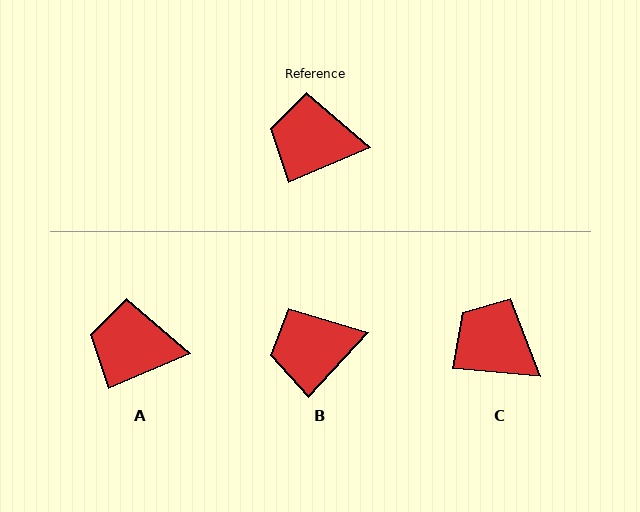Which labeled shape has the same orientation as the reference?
A.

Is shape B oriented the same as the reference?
No, it is off by about 24 degrees.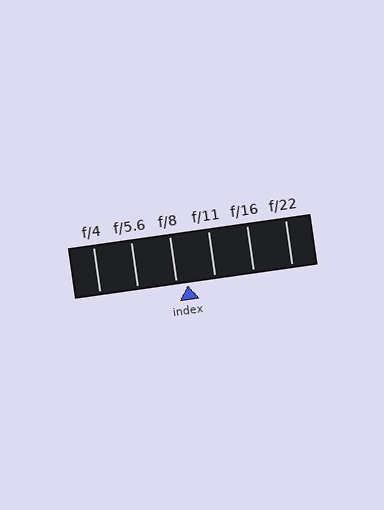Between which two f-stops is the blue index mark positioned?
The index mark is between f/8 and f/11.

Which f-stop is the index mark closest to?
The index mark is closest to f/8.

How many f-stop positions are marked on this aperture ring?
There are 6 f-stop positions marked.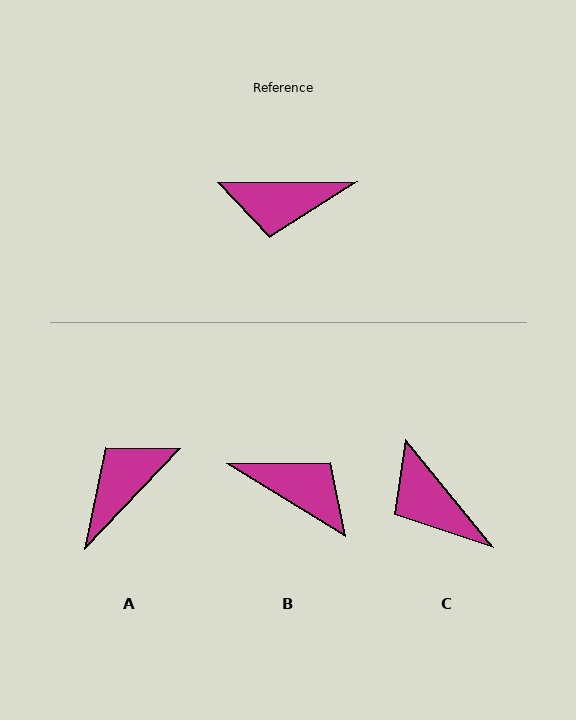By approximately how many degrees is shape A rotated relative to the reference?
Approximately 134 degrees clockwise.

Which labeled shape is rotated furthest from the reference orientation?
B, about 148 degrees away.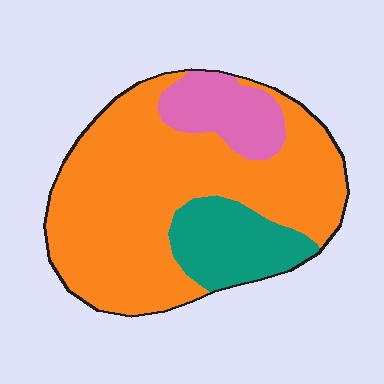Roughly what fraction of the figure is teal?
Teal takes up less than a quarter of the figure.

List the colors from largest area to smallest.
From largest to smallest: orange, teal, pink.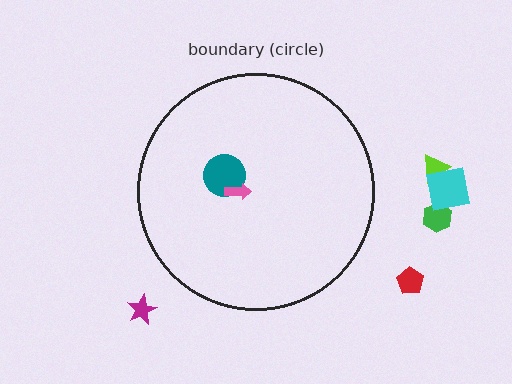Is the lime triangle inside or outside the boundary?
Outside.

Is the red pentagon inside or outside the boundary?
Outside.